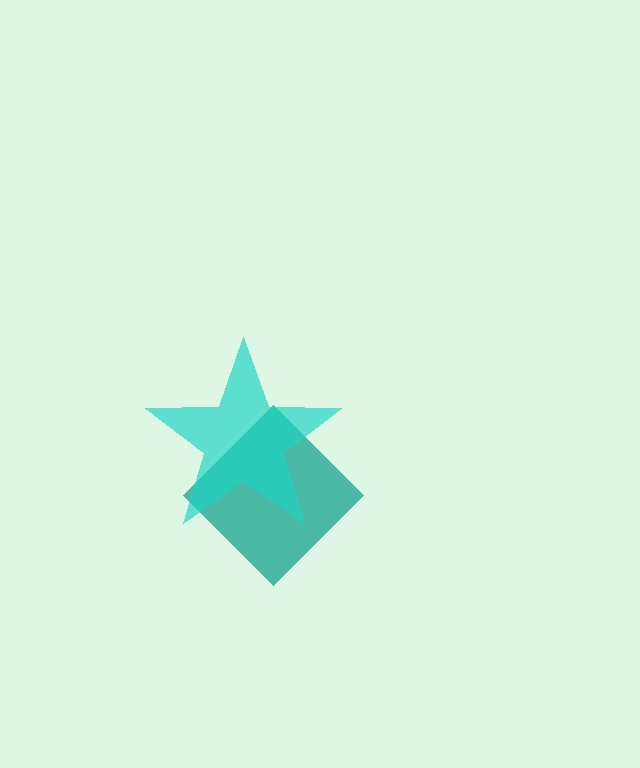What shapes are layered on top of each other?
The layered shapes are: a teal diamond, a cyan star.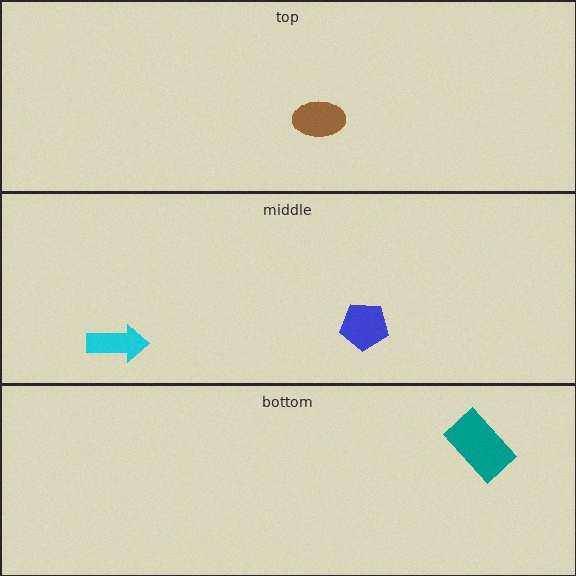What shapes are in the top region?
The brown ellipse.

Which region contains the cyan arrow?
The middle region.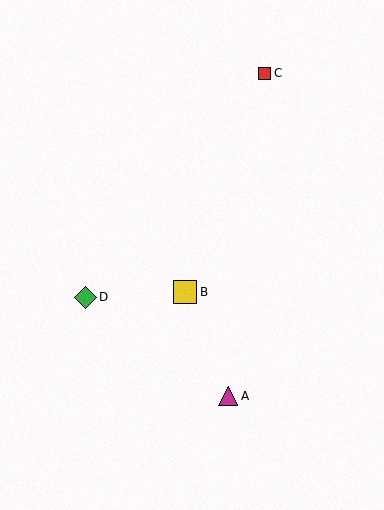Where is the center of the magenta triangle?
The center of the magenta triangle is at (228, 396).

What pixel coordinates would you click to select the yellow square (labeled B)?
Click at (185, 292) to select the yellow square B.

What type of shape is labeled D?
Shape D is a green diamond.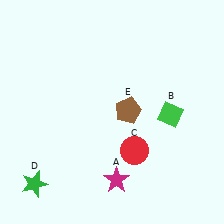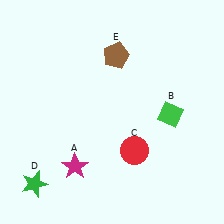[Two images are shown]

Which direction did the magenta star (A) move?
The magenta star (A) moved left.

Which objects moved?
The objects that moved are: the magenta star (A), the brown pentagon (E).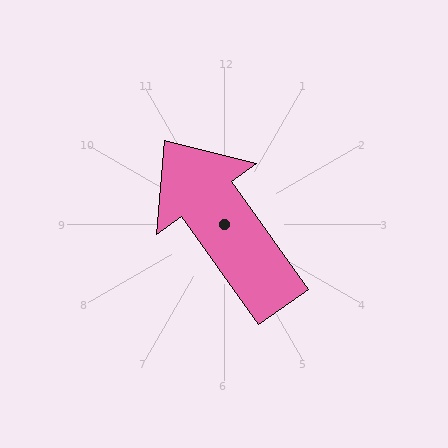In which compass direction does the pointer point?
Northwest.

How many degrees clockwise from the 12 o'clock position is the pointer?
Approximately 324 degrees.